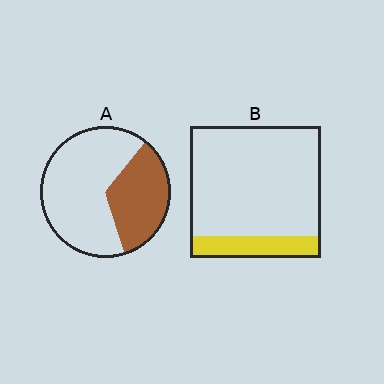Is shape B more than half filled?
No.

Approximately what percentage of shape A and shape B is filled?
A is approximately 35% and B is approximately 15%.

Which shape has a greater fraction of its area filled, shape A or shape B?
Shape A.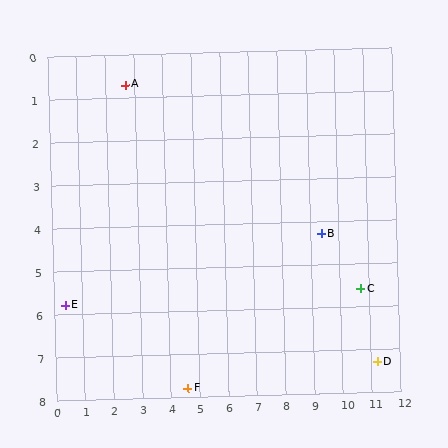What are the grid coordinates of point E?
Point E is at approximately (0.4, 5.8).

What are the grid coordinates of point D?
Point D is at approximately (11.2, 7.3).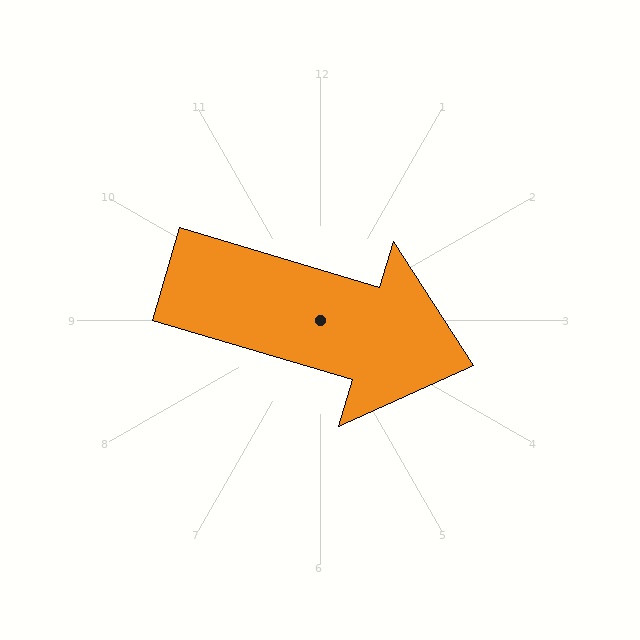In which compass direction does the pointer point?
East.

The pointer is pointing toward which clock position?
Roughly 4 o'clock.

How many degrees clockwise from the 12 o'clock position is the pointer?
Approximately 107 degrees.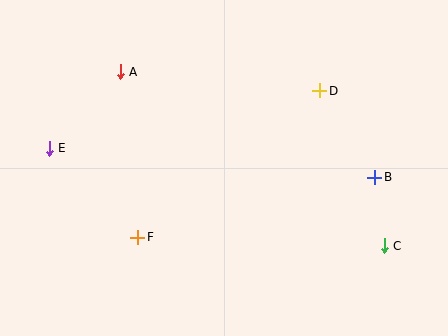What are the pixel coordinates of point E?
Point E is at (49, 148).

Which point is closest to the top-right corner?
Point D is closest to the top-right corner.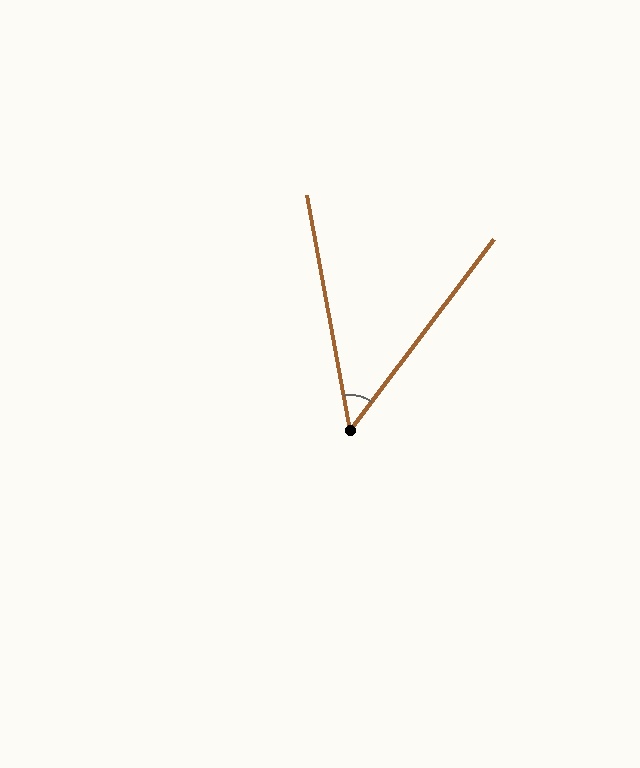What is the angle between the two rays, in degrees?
Approximately 47 degrees.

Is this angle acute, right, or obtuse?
It is acute.